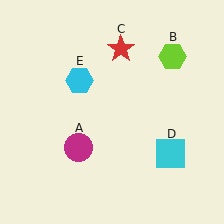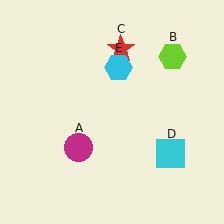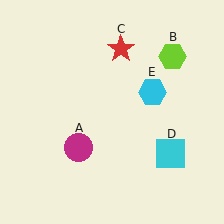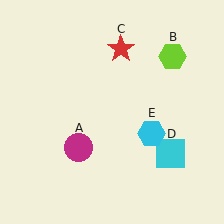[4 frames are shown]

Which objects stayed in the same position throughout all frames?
Magenta circle (object A) and lime hexagon (object B) and red star (object C) and cyan square (object D) remained stationary.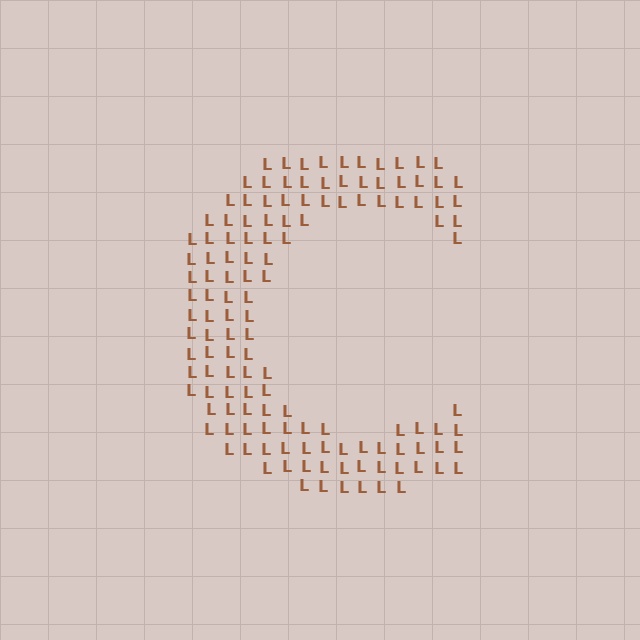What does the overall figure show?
The overall figure shows the letter C.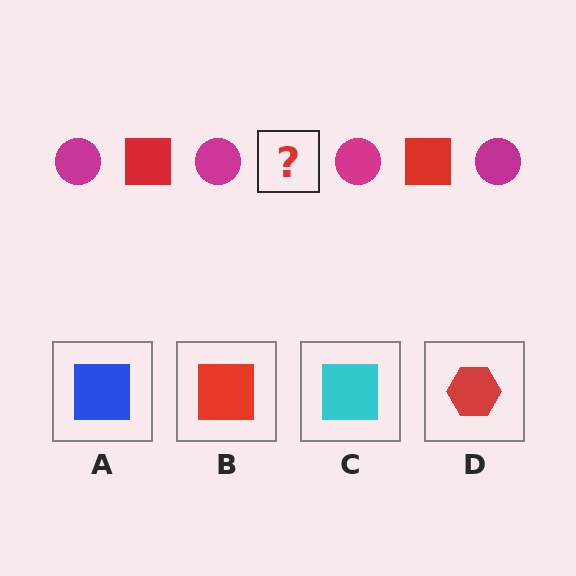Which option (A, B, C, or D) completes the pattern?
B.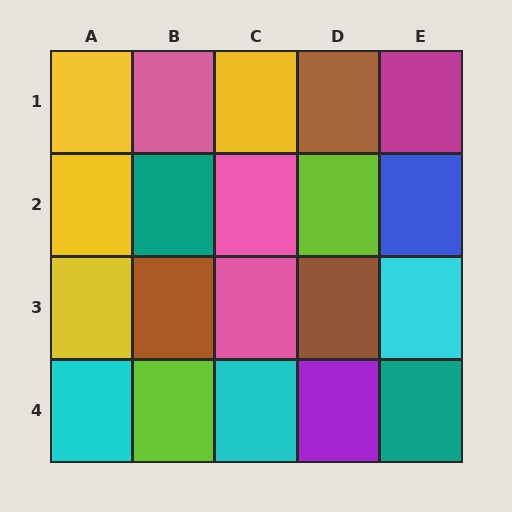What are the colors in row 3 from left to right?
Yellow, brown, pink, brown, cyan.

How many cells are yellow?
4 cells are yellow.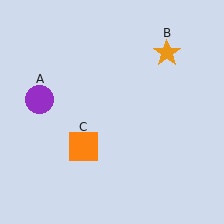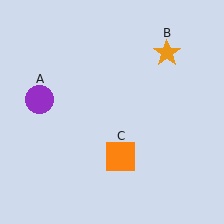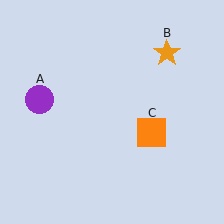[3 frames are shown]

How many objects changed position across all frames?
1 object changed position: orange square (object C).